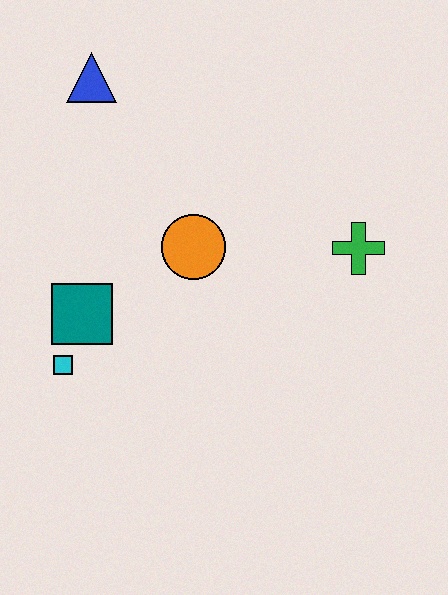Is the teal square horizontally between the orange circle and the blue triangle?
No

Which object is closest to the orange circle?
The teal square is closest to the orange circle.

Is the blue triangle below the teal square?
No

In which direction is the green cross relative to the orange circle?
The green cross is to the right of the orange circle.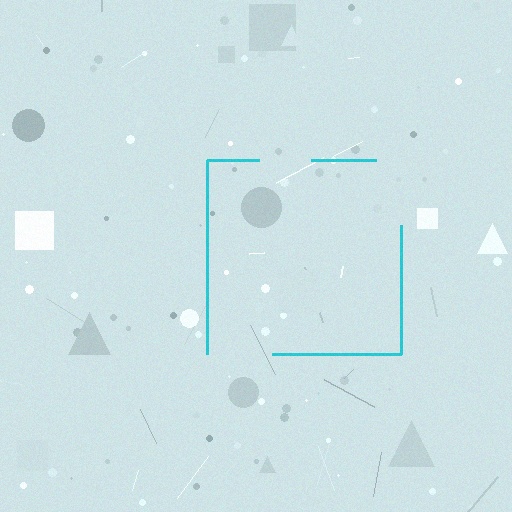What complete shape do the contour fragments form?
The contour fragments form a square.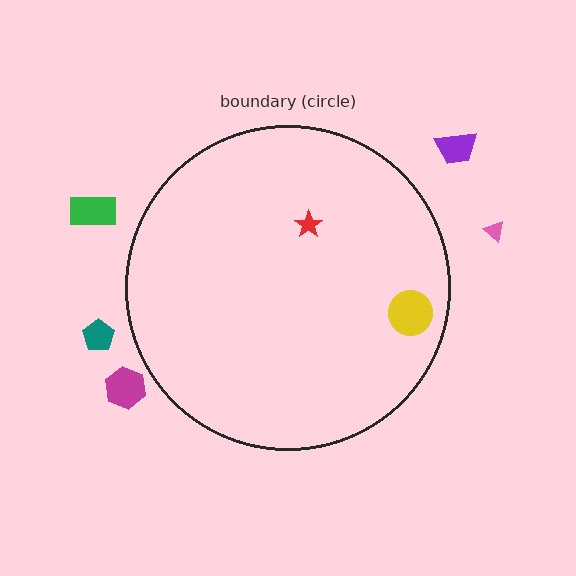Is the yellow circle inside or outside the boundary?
Inside.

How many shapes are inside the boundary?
2 inside, 5 outside.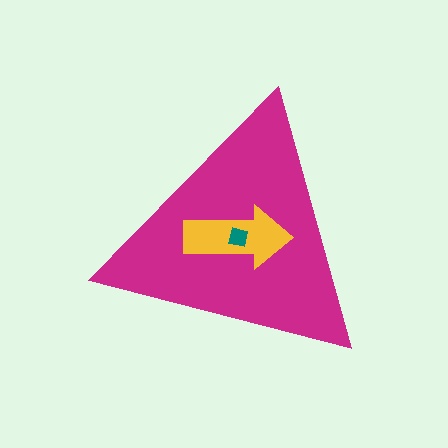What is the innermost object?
The teal square.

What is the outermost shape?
The magenta triangle.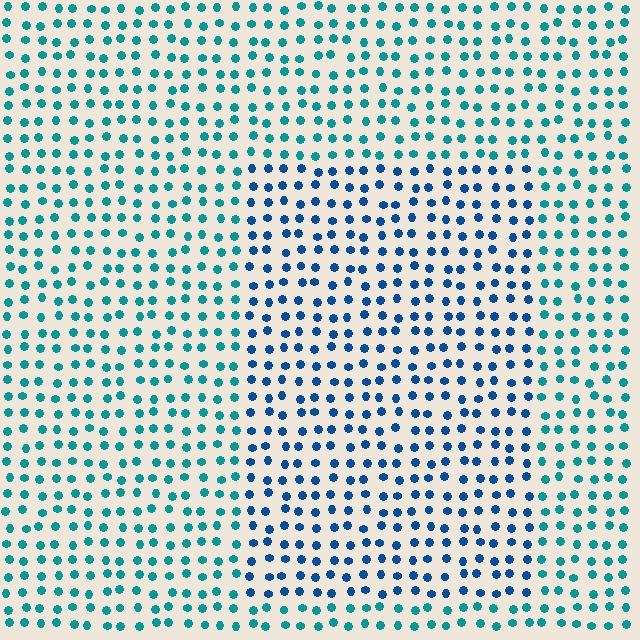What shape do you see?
I see a rectangle.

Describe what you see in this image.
The image is filled with small teal elements in a uniform arrangement. A rectangle-shaped region is visible where the elements are tinted to a slightly different hue, forming a subtle color boundary.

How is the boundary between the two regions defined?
The boundary is defined purely by a slight shift in hue (about 31 degrees). Spacing, size, and orientation are identical on both sides.